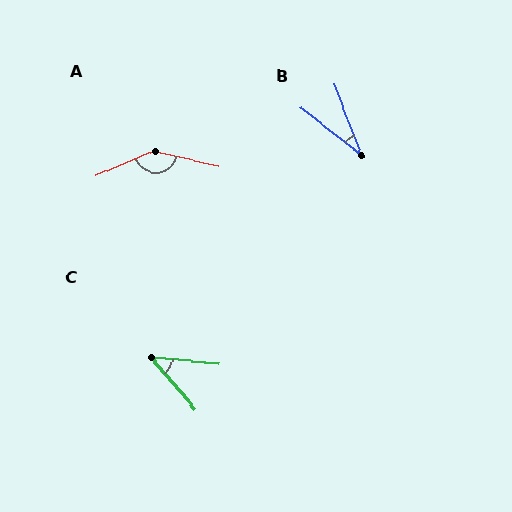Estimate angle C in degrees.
Approximately 44 degrees.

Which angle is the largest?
A, at approximately 144 degrees.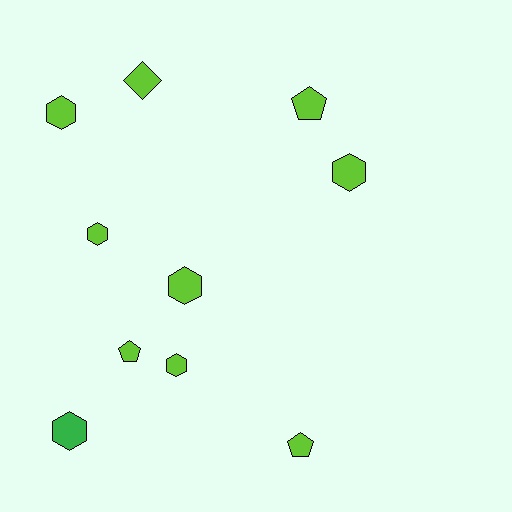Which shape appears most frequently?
Hexagon, with 6 objects.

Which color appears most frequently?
Lime, with 9 objects.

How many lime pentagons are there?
There are 3 lime pentagons.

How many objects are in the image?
There are 10 objects.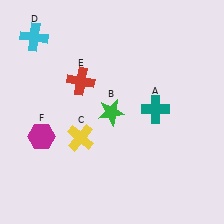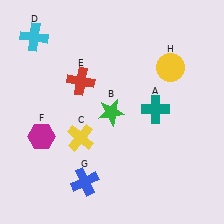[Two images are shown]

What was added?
A blue cross (G), a yellow circle (H) were added in Image 2.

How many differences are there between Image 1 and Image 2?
There are 2 differences between the two images.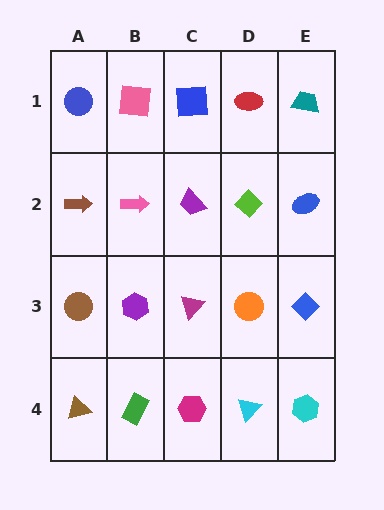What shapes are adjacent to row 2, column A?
A blue circle (row 1, column A), a brown circle (row 3, column A), a pink arrow (row 2, column B).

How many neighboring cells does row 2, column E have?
3.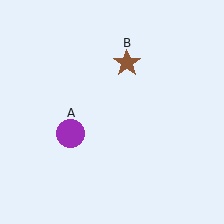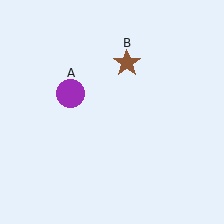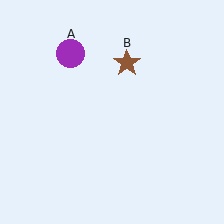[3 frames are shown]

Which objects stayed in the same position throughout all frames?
Brown star (object B) remained stationary.